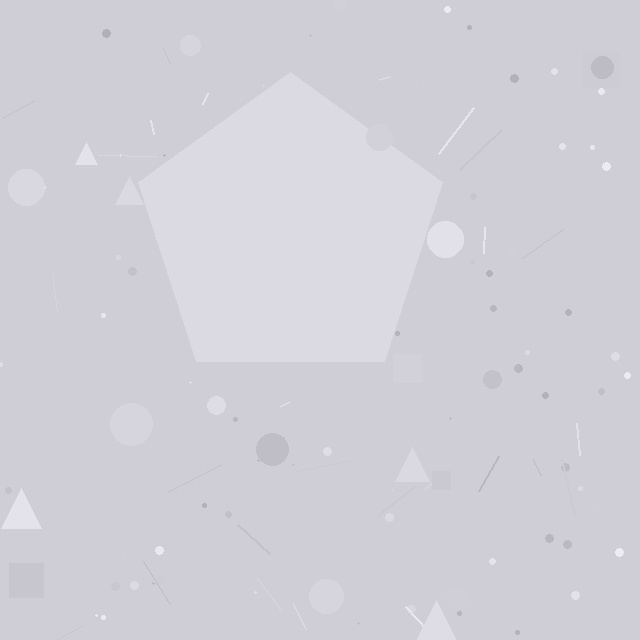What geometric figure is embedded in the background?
A pentagon is embedded in the background.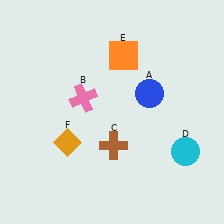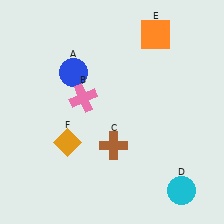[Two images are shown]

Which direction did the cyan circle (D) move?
The cyan circle (D) moved down.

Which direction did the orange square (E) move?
The orange square (E) moved right.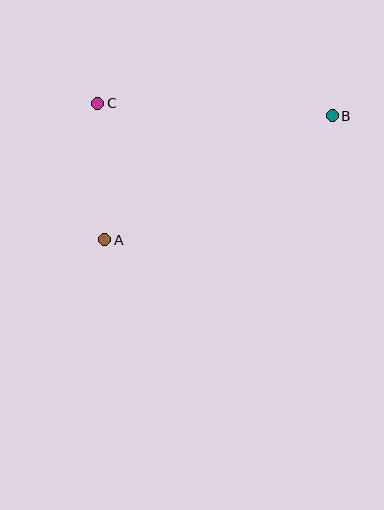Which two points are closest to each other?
Points A and C are closest to each other.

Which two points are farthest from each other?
Points A and B are farthest from each other.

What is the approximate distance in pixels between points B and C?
The distance between B and C is approximately 235 pixels.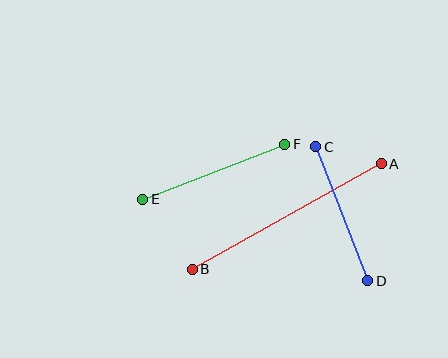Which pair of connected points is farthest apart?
Points A and B are farthest apart.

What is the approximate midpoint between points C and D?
The midpoint is at approximately (342, 214) pixels.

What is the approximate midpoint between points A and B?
The midpoint is at approximately (287, 217) pixels.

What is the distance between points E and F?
The distance is approximately 152 pixels.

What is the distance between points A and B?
The distance is approximately 217 pixels.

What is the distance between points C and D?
The distance is approximately 144 pixels.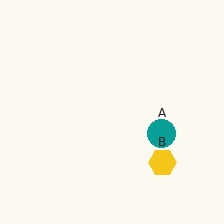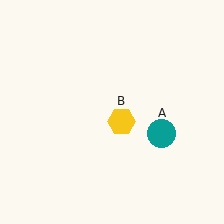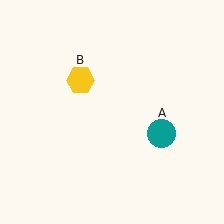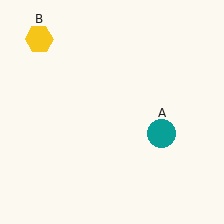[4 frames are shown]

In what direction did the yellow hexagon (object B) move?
The yellow hexagon (object B) moved up and to the left.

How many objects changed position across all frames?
1 object changed position: yellow hexagon (object B).